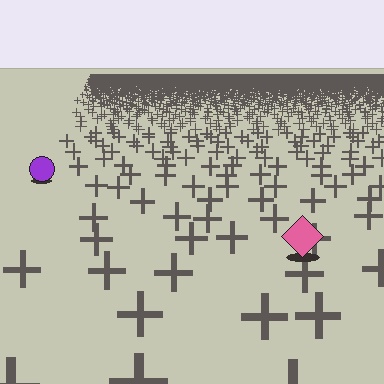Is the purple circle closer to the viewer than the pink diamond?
No. The pink diamond is closer — you can tell from the texture gradient: the ground texture is coarser near it.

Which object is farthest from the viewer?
The purple circle is farthest from the viewer. It appears smaller and the ground texture around it is denser.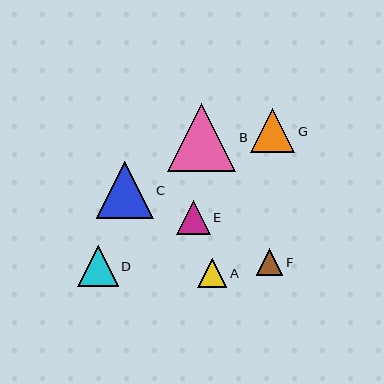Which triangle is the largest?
Triangle B is the largest with a size of approximately 68 pixels.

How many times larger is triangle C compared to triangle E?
Triangle C is approximately 1.6 times the size of triangle E.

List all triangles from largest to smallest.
From largest to smallest: B, C, G, D, E, A, F.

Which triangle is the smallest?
Triangle F is the smallest with a size of approximately 26 pixels.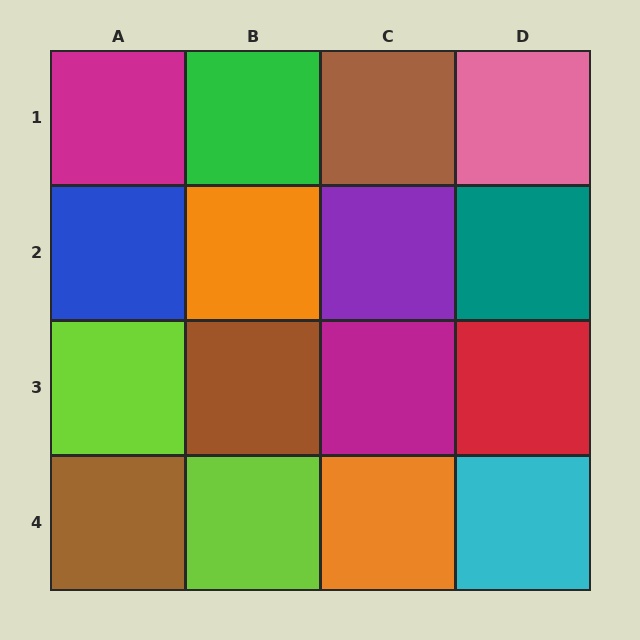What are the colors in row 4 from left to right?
Brown, lime, orange, cyan.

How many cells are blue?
1 cell is blue.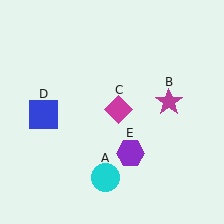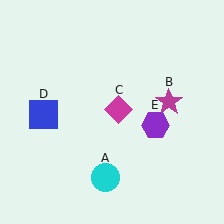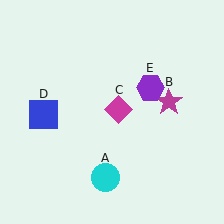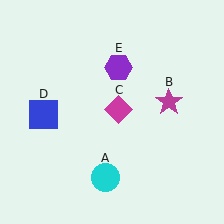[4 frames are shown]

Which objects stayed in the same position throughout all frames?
Cyan circle (object A) and magenta star (object B) and magenta diamond (object C) and blue square (object D) remained stationary.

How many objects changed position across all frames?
1 object changed position: purple hexagon (object E).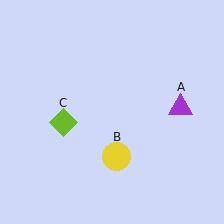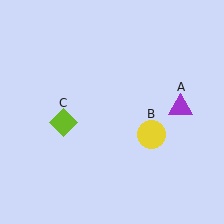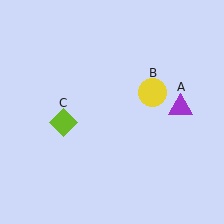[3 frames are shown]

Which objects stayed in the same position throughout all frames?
Purple triangle (object A) and lime diamond (object C) remained stationary.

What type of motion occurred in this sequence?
The yellow circle (object B) rotated counterclockwise around the center of the scene.